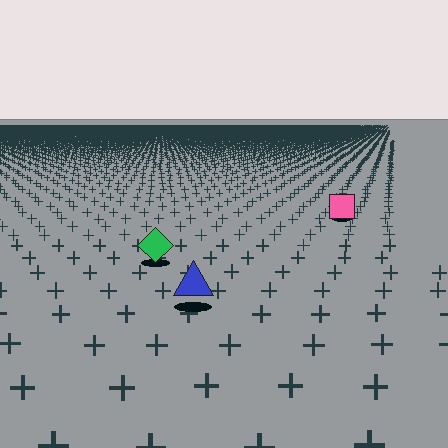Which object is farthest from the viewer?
The pink square is farthest from the viewer. It appears smaller and the ground texture around it is denser.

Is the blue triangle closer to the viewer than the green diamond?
Yes. The blue triangle is closer — you can tell from the texture gradient: the ground texture is coarser near it.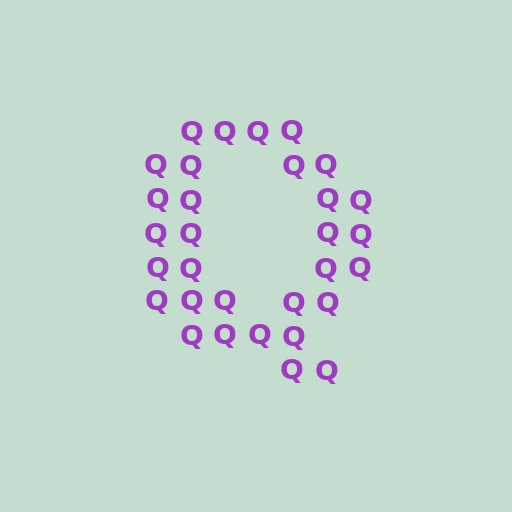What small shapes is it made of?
It is made of small letter Q's.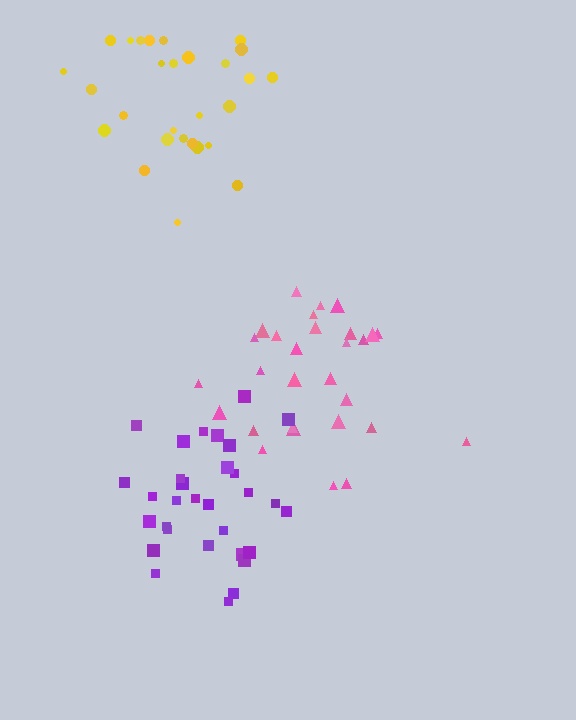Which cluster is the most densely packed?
Purple.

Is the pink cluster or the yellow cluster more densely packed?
Pink.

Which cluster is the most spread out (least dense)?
Yellow.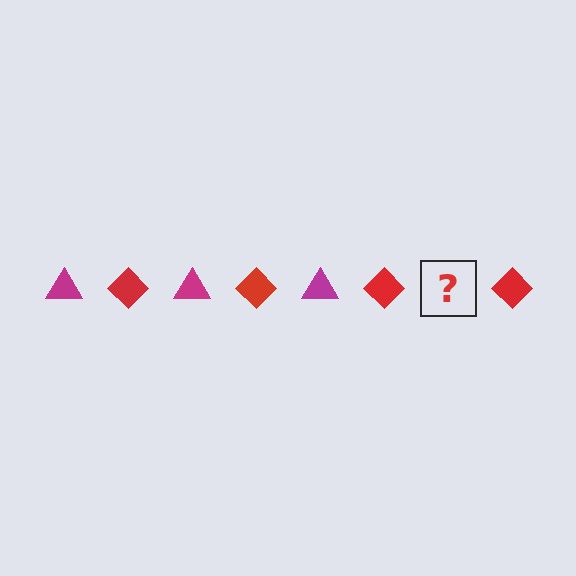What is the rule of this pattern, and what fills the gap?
The rule is that the pattern alternates between magenta triangle and red diamond. The gap should be filled with a magenta triangle.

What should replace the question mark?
The question mark should be replaced with a magenta triangle.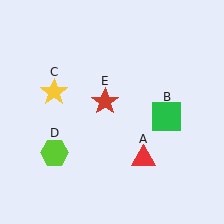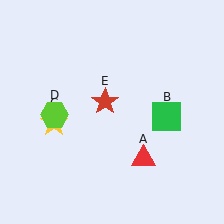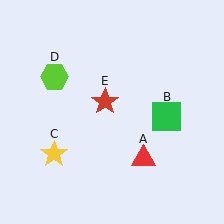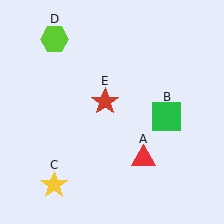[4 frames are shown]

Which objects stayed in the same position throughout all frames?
Red triangle (object A) and green square (object B) and red star (object E) remained stationary.